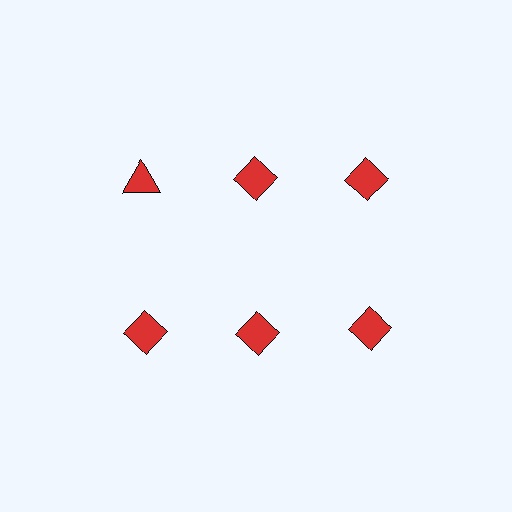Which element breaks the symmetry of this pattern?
The red triangle in the top row, leftmost column breaks the symmetry. All other shapes are red diamonds.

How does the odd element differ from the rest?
It has a different shape: triangle instead of diamond.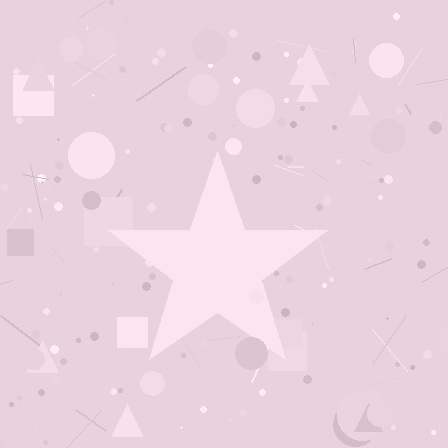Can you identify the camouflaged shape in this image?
The camouflaged shape is a star.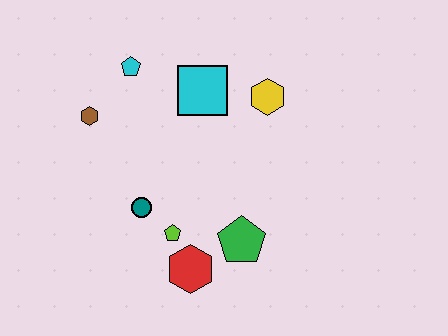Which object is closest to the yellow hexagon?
The cyan square is closest to the yellow hexagon.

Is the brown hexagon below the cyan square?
Yes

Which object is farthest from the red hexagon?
The cyan pentagon is farthest from the red hexagon.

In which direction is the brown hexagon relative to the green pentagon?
The brown hexagon is to the left of the green pentagon.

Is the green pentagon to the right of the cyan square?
Yes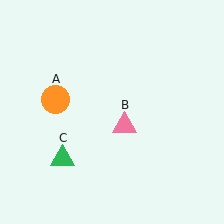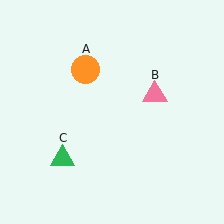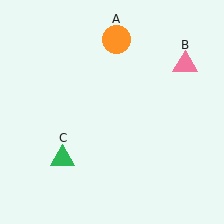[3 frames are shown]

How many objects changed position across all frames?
2 objects changed position: orange circle (object A), pink triangle (object B).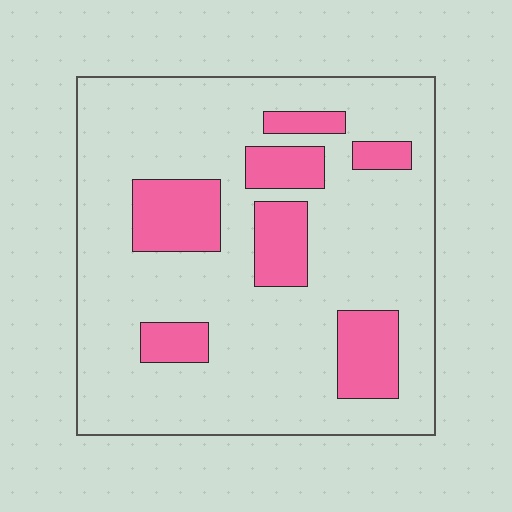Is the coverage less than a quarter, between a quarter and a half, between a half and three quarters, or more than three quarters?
Less than a quarter.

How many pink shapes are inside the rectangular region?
7.